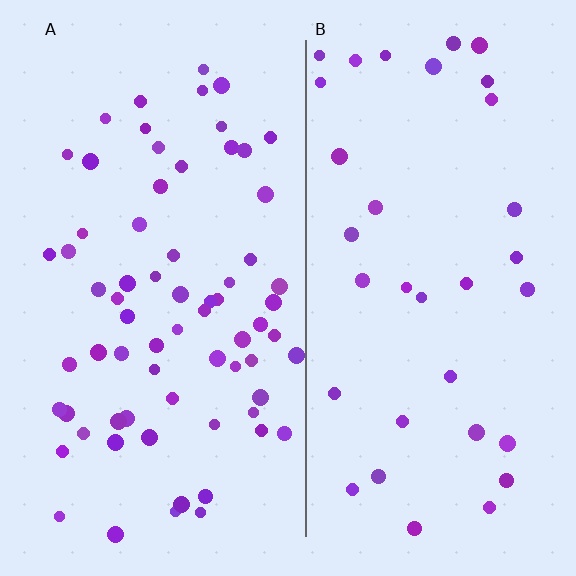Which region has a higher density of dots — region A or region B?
A (the left).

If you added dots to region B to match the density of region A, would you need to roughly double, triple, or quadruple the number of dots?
Approximately double.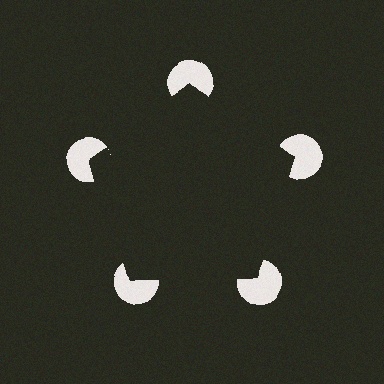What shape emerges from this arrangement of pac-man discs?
An illusory pentagon — its edges are inferred from the aligned wedge cuts in the pac-man discs, not physically drawn.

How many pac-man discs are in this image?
There are 5 — one at each vertex of the illusory pentagon.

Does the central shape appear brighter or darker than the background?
It typically appears slightly darker than the background, even though no actual brightness change is drawn.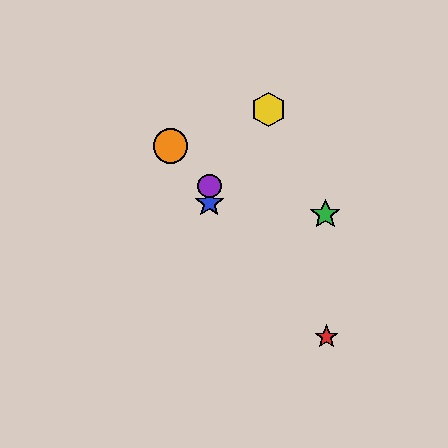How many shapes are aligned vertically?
2 shapes (the blue star, the purple circle) are aligned vertically.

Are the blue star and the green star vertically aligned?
No, the blue star is at x≈209 and the green star is at x≈325.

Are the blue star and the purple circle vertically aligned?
Yes, both are at x≈209.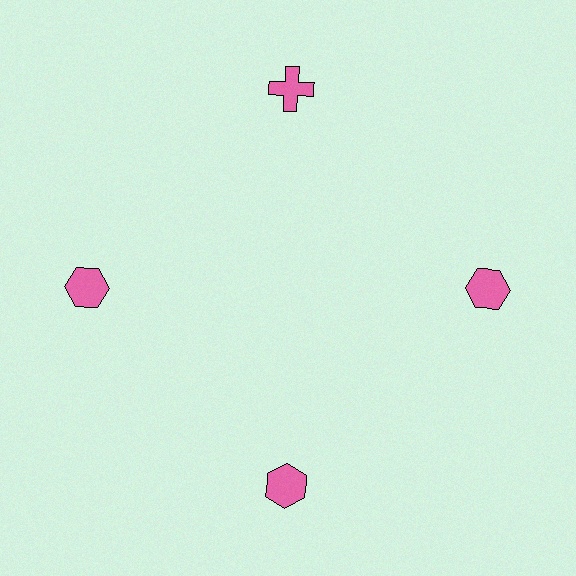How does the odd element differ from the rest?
It has a different shape: cross instead of hexagon.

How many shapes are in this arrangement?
There are 4 shapes arranged in a ring pattern.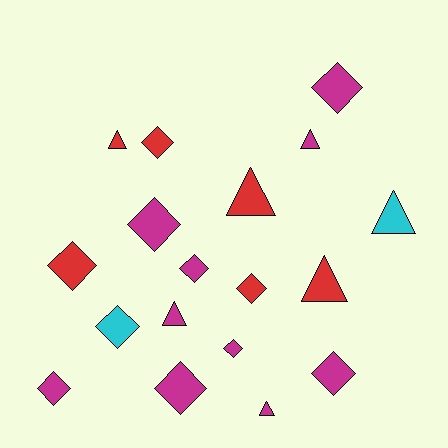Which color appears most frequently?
Magenta, with 10 objects.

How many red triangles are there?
There are 3 red triangles.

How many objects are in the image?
There are 18 objects.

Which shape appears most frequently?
Diamond, with 11 objects.